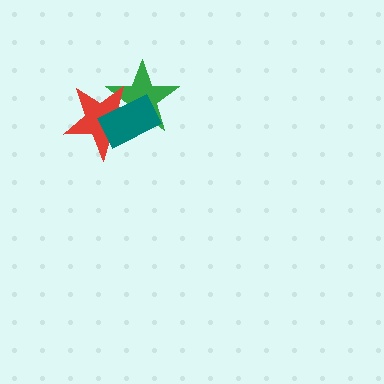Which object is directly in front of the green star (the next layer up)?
The red star is directly in front of the green star.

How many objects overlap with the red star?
2 objects overlap with the red star.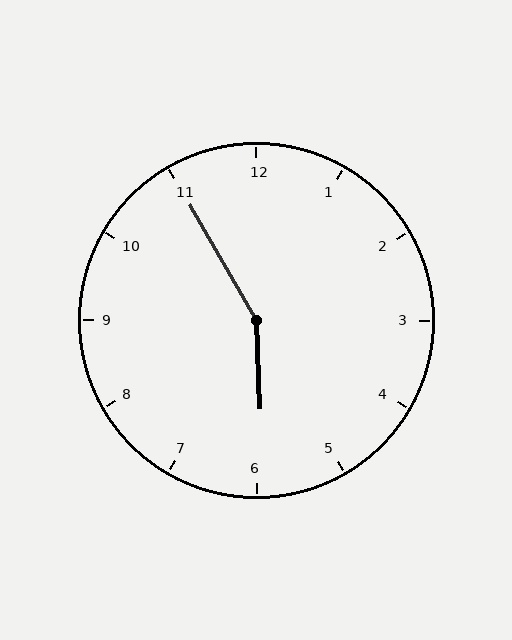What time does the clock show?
5:55.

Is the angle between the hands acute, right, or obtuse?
It is obtuse.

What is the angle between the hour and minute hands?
Approximately 152 degrees.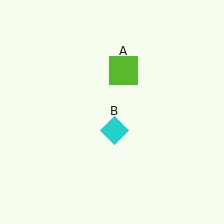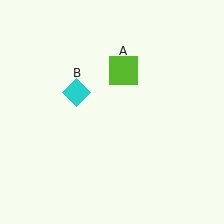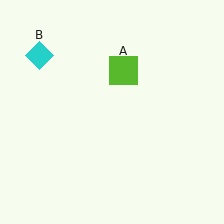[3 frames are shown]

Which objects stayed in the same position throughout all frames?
Lime square (object A) remained stationary.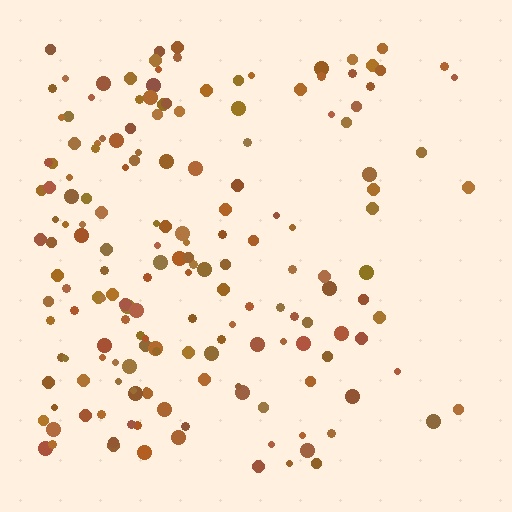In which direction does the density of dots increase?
From right to left, with the left side densest.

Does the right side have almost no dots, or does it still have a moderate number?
Still a moderate number, just noticeably fewer than the left.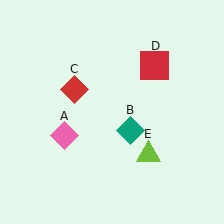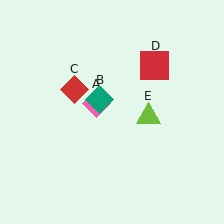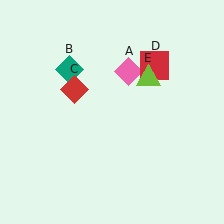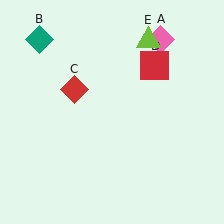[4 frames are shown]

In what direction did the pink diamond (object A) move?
The pink diamond (object A) moved up and to the right.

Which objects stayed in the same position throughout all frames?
Red diamond (object C) and red square (object D) remained stationary.